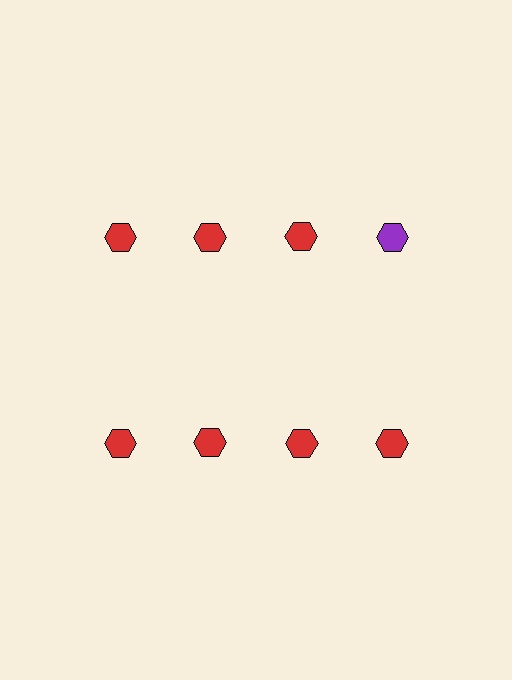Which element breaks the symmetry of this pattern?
The purple hexagon in the top row, second from right column breaks the symmetry. All other shapes are red hexagons.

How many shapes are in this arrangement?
There are 8 shapes arranged in a grid pattern.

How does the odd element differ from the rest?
It has a different color: purple instead of red.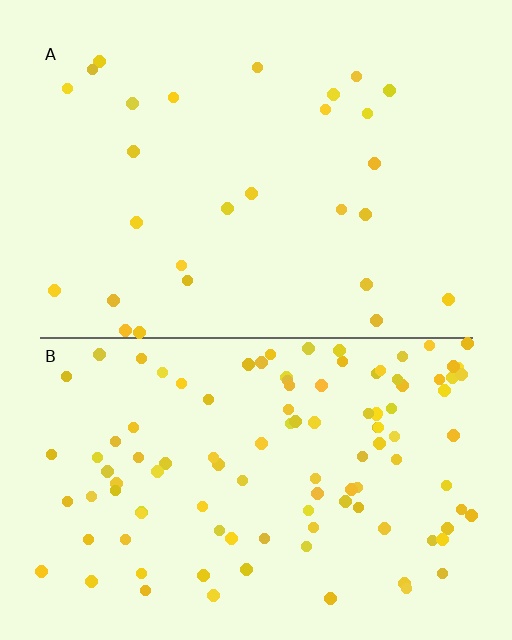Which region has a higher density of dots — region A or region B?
B (the bottom).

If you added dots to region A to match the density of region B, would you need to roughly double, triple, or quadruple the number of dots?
Approximately quadruple.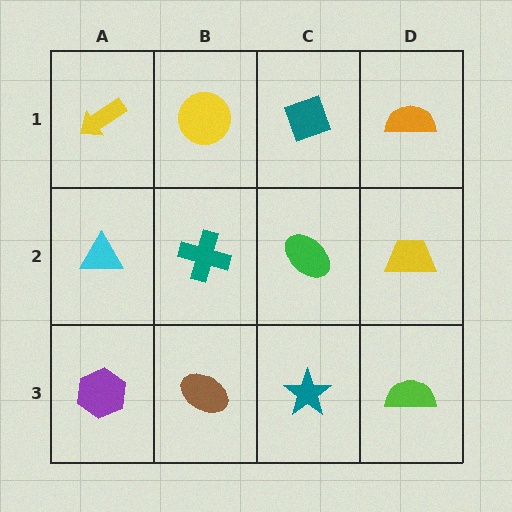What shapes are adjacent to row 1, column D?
A yellow trapezoid (row 2, column D), a teal diamond (row 1, column C).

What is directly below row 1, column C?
A green ellipse.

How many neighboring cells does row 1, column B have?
3.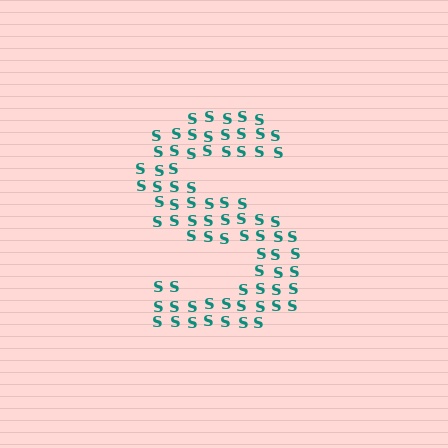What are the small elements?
The small elements are letter S's.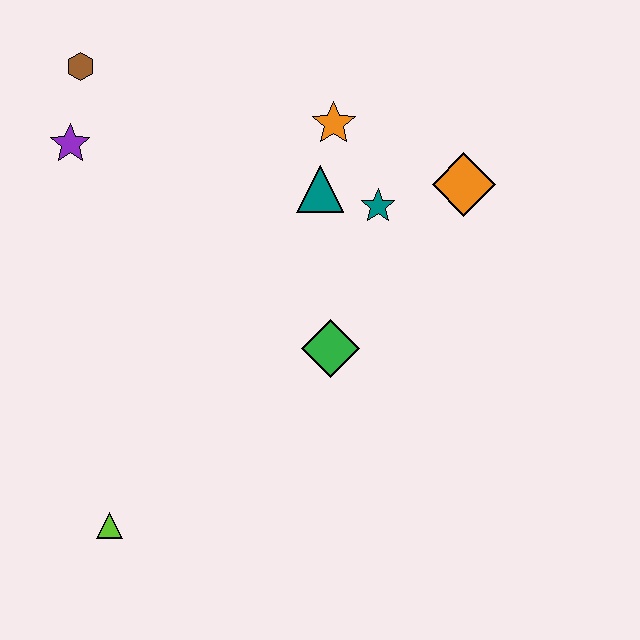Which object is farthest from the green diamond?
The brown hexagon is farthest from the green diamond.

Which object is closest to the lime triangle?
The green diamond is closest to the lime triangle.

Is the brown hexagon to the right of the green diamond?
No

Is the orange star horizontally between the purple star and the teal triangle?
No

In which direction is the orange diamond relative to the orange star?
The orange diamond is to the right of the orange star.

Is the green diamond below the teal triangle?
Yes